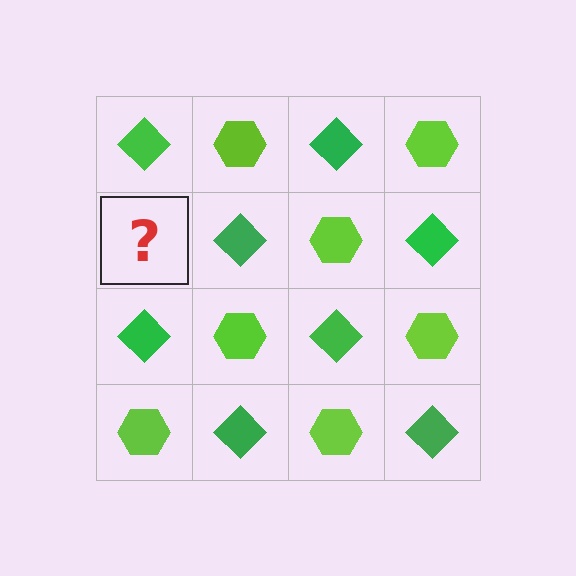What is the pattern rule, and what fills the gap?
The rule is that it alternates green diamond and lime hexagon in a checkerboard pattern. The gap should be filled with a lime hexagon.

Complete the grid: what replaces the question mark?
The question mark should be replaced with a lime hexagon.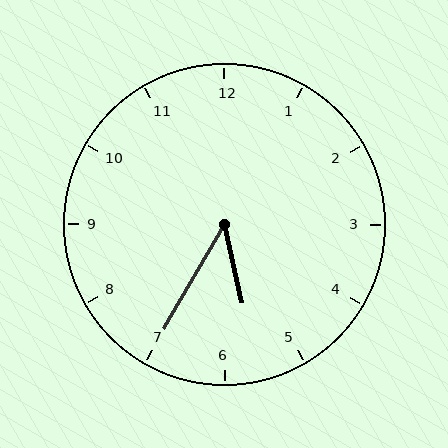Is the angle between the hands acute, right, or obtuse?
It is acute.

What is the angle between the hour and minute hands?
Approximately 42 degrees.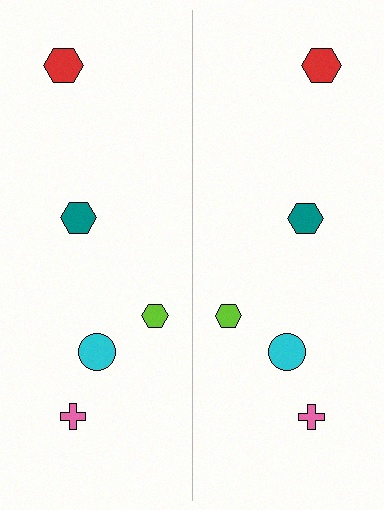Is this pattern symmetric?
Yes, this pattern has bilateral (reflection) symmetry.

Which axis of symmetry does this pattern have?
The pattern has a vertical axis of symmetry running through the center of the image.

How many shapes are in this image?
There are 10 shapes in this image.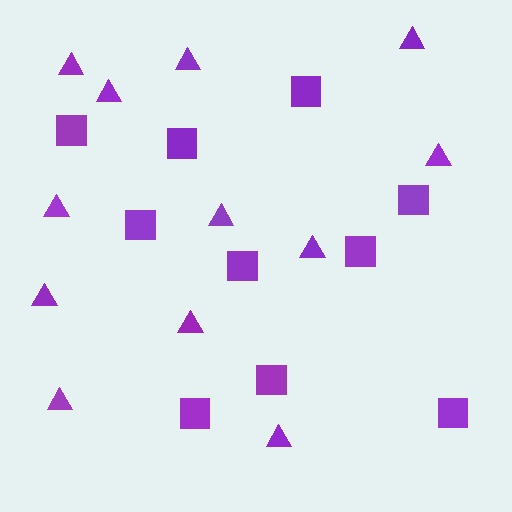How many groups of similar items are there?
There are 2 groups: one group of squares (10) and one group of triangles (12).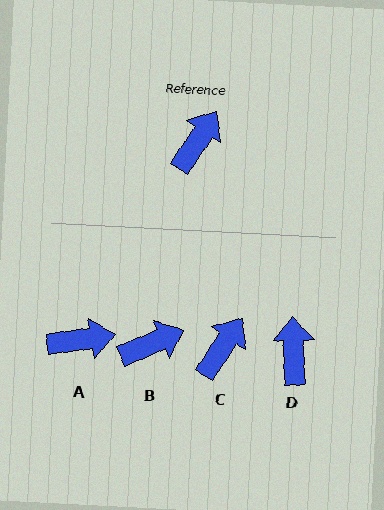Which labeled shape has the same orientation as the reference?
C.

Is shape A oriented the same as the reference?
No, it is off by about 48 degrees.